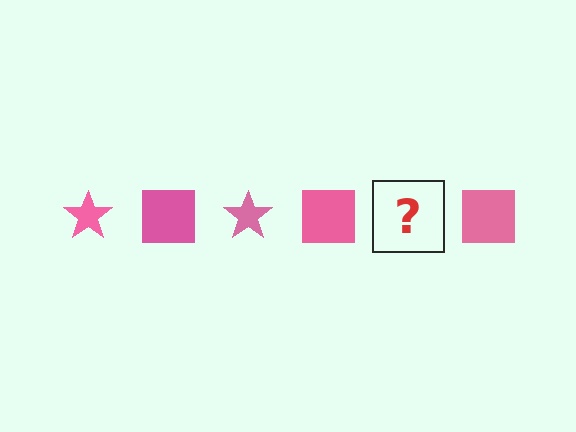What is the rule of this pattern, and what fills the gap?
The rule is that the pattern cycles through star, square shapes in pink. The gap should be filled with a pink star.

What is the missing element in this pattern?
The missing element is a pink star.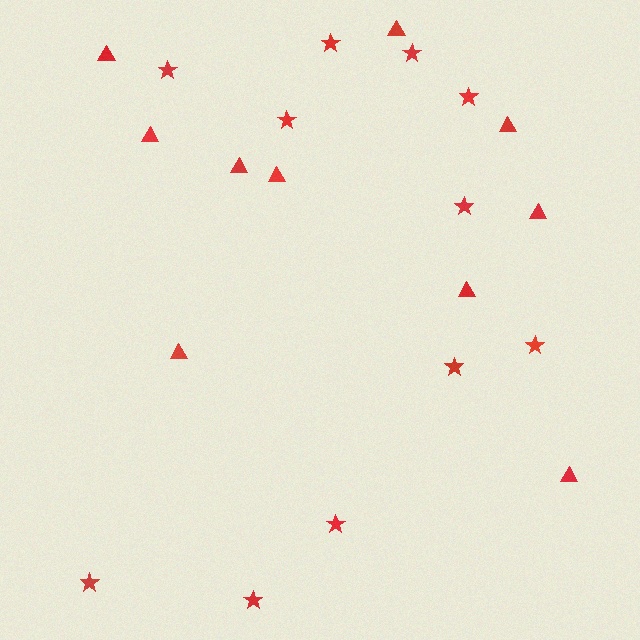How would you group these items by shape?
There are 2 groups: one group of triangles (10) and one group of stars (11).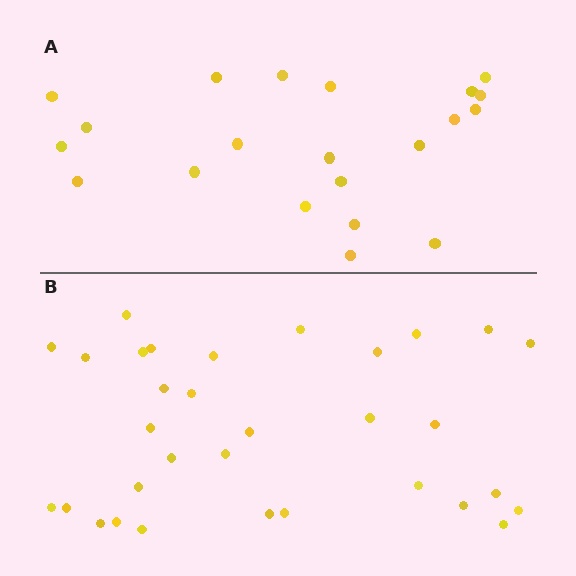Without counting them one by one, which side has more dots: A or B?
Region B (the bottom region) has more dots.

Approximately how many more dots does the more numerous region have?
Region B has roughly 12 or so more dots than region A.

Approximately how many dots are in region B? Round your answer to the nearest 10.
About 30 dots. (The exact count is 32, which rounds to 30.)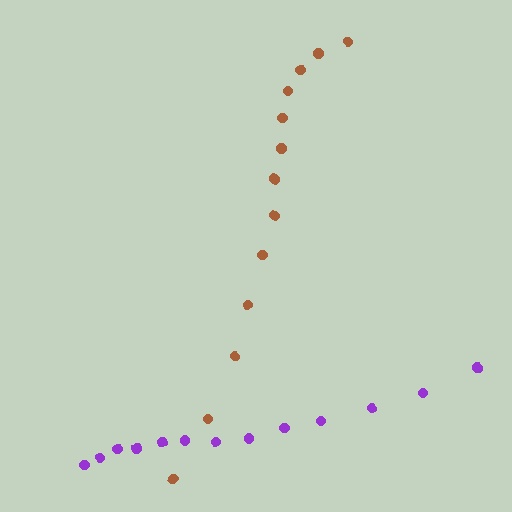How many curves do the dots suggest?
There are 2 distinct paths.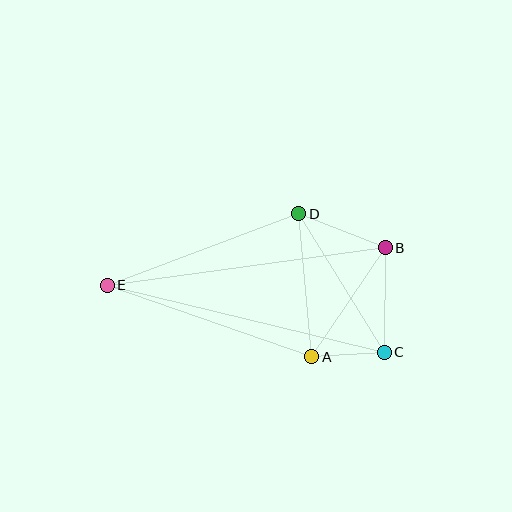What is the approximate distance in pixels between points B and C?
The distance between B and C is approximately 104 pixels.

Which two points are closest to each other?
Points A and C are closest to each other.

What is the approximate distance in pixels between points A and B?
The distance between A and B is approximately 131 pixels.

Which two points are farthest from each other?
Points C and E are farthest from each other.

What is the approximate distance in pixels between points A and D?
The distance between A and D is approximately 143 pixels.